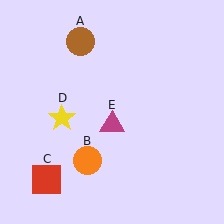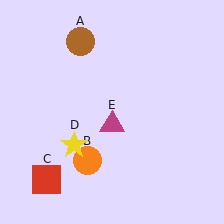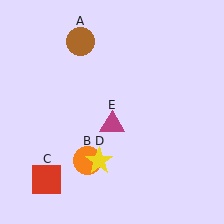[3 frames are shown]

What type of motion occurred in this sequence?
The yellow star (object D) rotated counterclockwise around the center of the scene.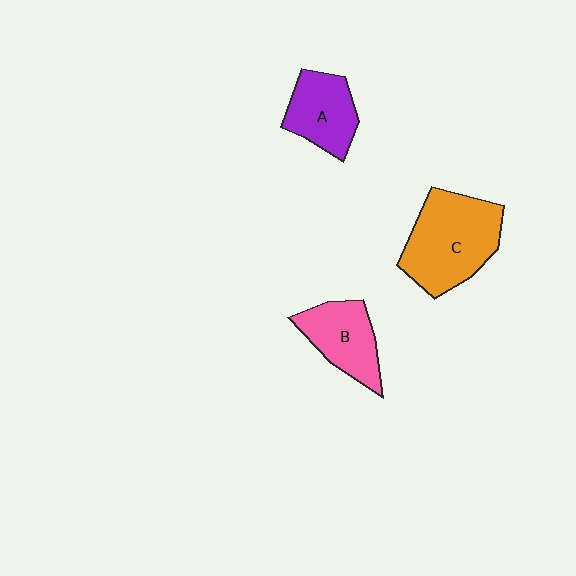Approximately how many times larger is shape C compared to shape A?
Approximately 1.6 times.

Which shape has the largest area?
Shape C (orange).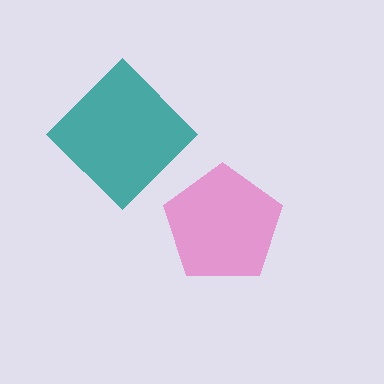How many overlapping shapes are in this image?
There are 2 overlapping shapes in the image.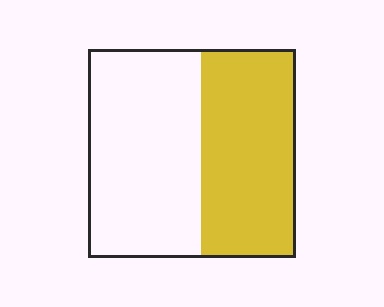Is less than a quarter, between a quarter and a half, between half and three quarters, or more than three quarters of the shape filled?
Between a quarter and a half.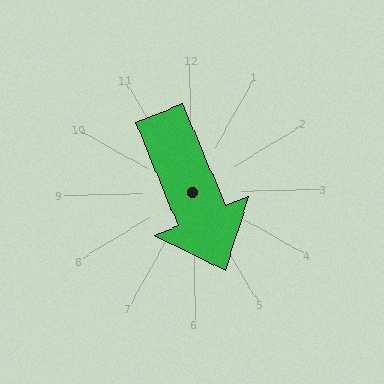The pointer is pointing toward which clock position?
Roughly 5 o'clock.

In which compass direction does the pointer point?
South.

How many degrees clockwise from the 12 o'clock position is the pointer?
Approximately 159 degrees.